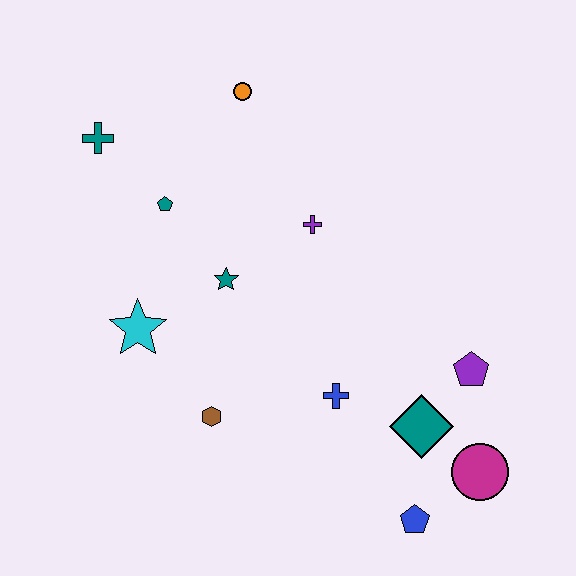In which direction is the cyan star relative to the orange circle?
The cyan star is below the orange circle.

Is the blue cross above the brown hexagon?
Yes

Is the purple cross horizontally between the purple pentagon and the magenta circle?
No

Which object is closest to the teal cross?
The teal pentagon is closest to the teal cross.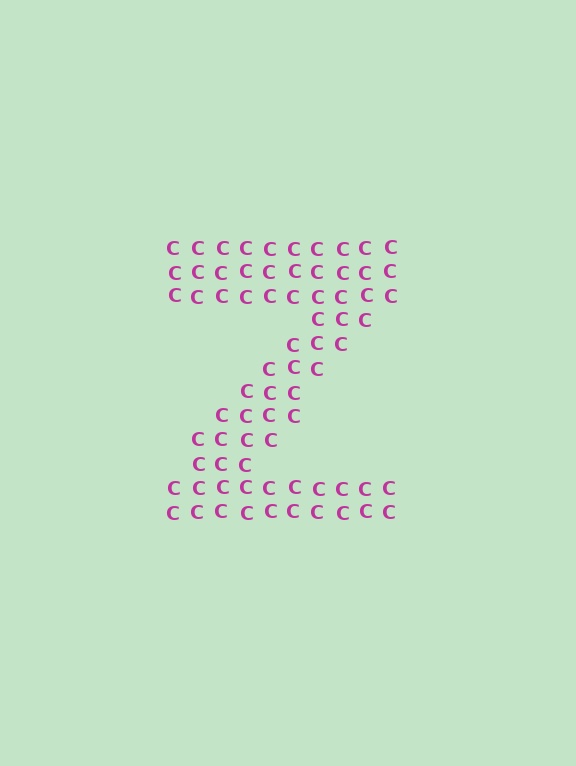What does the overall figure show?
The overall figure shows the letter Z.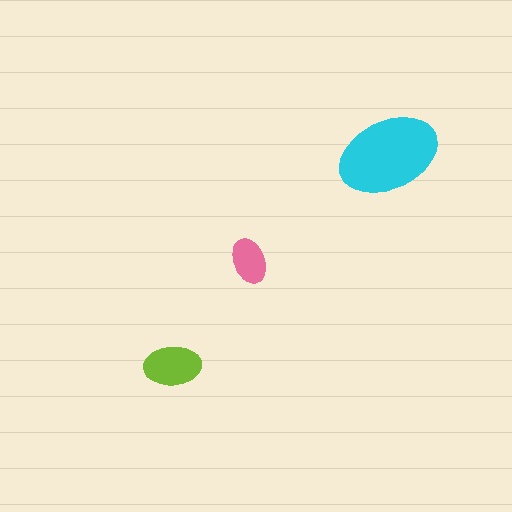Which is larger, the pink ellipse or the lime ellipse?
The lime one.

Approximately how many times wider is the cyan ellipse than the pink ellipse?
About 2 times wider.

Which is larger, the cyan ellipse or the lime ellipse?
The cyan one.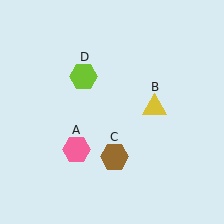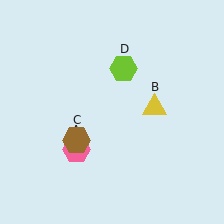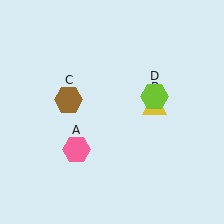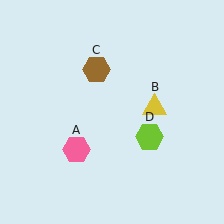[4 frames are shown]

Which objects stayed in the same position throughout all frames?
Pink hexagon (object A) and yellow triangle (object B) remained stationary.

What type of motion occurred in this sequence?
The brown hexagon (object C), lime hexagon (object D) rotated clockwise around the center of the scene.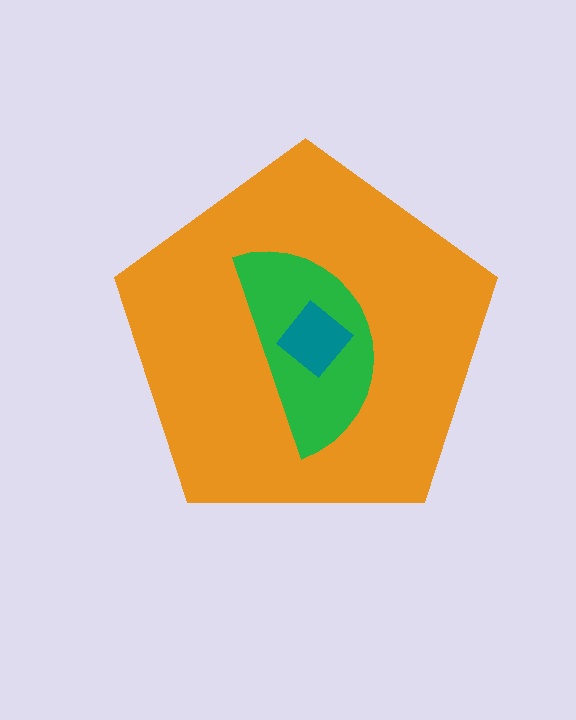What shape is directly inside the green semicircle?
The teal diamond.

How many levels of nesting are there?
3.